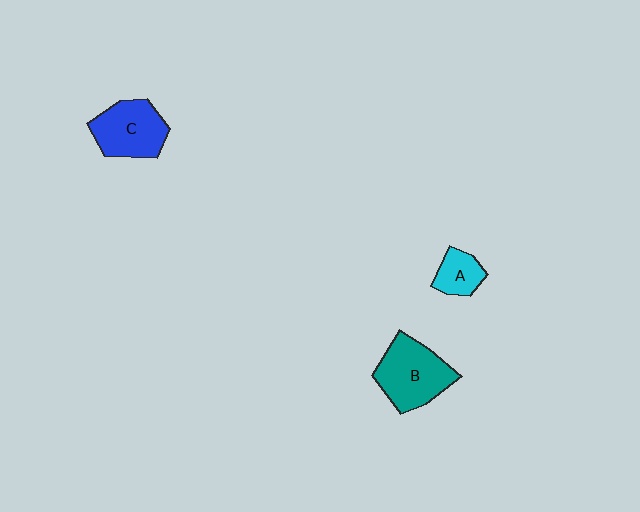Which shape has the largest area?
Shape B (teal).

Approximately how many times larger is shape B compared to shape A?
Approximately 2.2 times.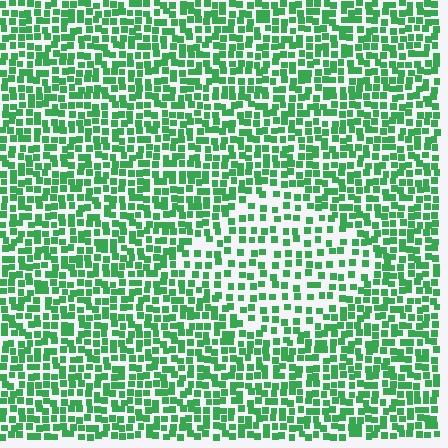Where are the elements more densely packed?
The elements are more densely packed outside the diamond boundary.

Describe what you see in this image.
The image contains small green elements arranged at two different densities. A diamond-shaped region is visible where the elements are less densely packed than the surrounding area.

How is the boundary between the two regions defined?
The boundary is defined by a change in element density (approximately 1.8x ratio). All elements are the same color, size, and shape.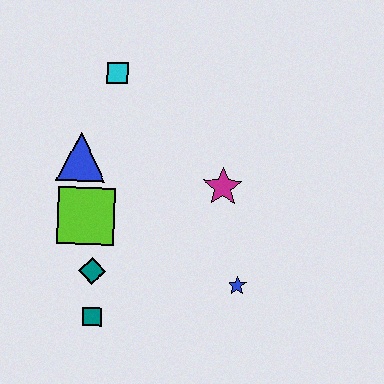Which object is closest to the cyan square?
The blue triangle is closest to the cyan square.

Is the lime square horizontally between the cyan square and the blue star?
No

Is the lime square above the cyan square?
No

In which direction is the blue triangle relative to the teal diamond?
The blue triangle is above the teal diamond.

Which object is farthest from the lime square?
The blue star is farthest from the lime square.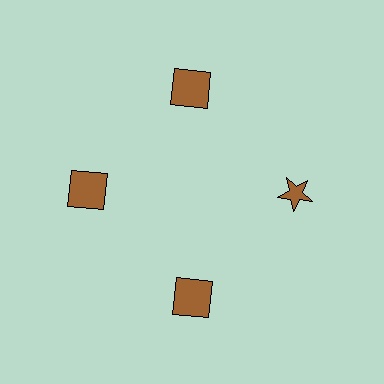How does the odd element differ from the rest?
It has a different shape: star instead of square.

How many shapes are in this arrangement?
There are 4 shapes arranged in a ring pattern.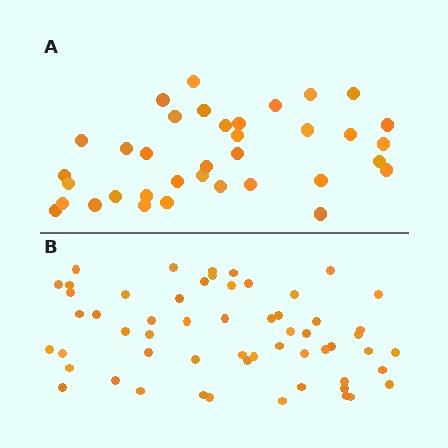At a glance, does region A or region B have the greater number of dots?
Region B (the bottom region) has more dots.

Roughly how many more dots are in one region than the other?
Region B has approximately 20 more dots than region A.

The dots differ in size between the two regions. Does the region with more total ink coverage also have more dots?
No. Region A has more total ink coverage because its dots are larger, but region B actually contains more individual dots. Total area can be misleading — the number of items is what matters here.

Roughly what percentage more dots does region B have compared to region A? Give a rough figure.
About 60% more.